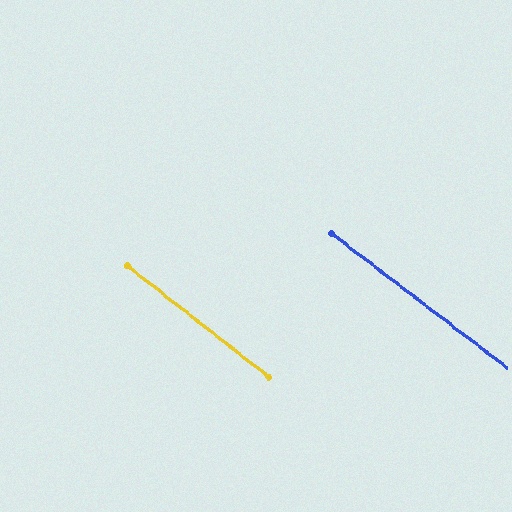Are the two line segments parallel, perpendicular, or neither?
Parallel — their directions differ by only 0.7°.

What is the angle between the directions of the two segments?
Approximately 1 degree.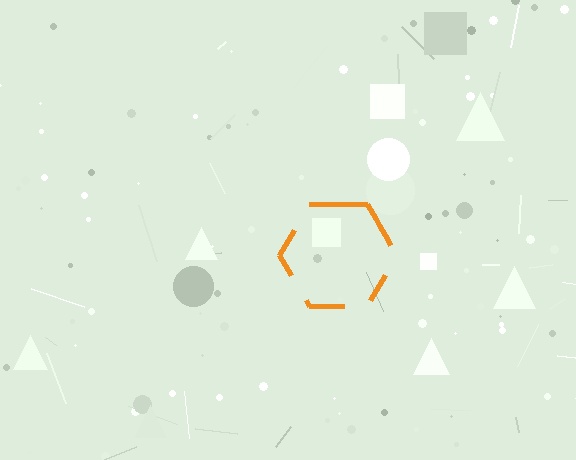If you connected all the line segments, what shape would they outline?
They would outline a hexagon.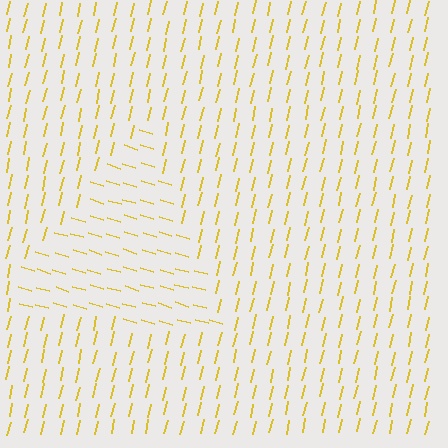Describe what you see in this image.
The image is filled with small yellow line segments. A triangle region in the image has lines oriented differently from the surrounding lines, creating a visible texture boundary.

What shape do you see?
I see a triangle.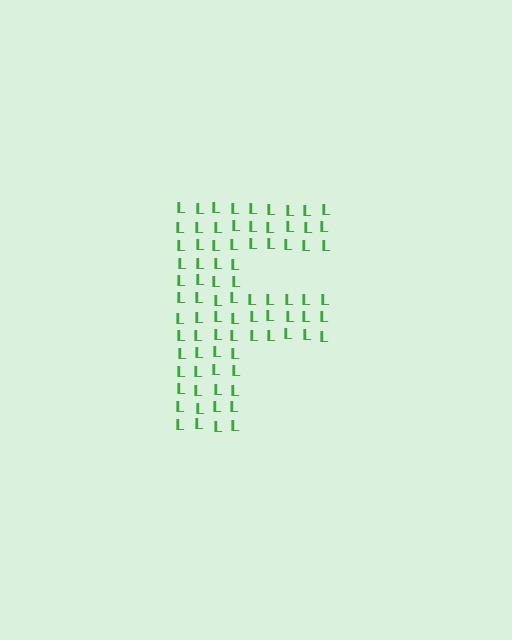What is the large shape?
The large shape is the letter F.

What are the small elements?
The small elements are letter L's.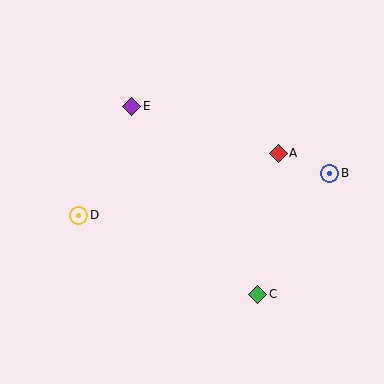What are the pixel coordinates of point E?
Point E is at (132, 106).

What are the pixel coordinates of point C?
Point C is at (258, 294).